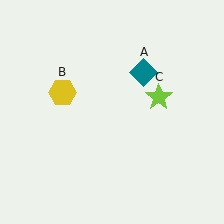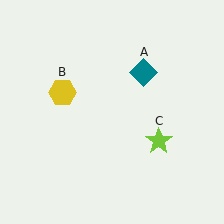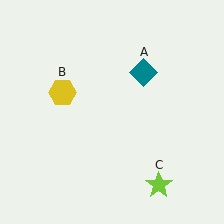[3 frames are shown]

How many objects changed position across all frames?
1 object changed position: lime star (object C).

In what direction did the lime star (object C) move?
The lime star (object C) moved down.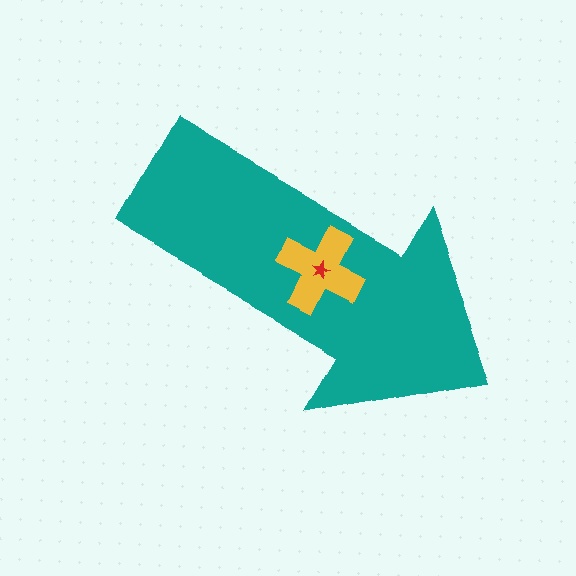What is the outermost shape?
The teal arrow.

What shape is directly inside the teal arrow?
The yellow cross.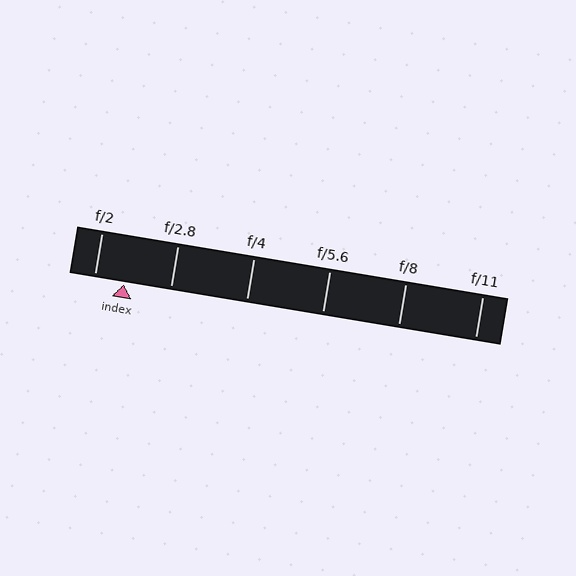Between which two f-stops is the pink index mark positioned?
The index mark is between f/2 and f/2.8.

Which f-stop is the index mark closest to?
The index mark is closest to f/2.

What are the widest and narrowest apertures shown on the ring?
The widest aperture shown is f/2 and the narrowest is f/11.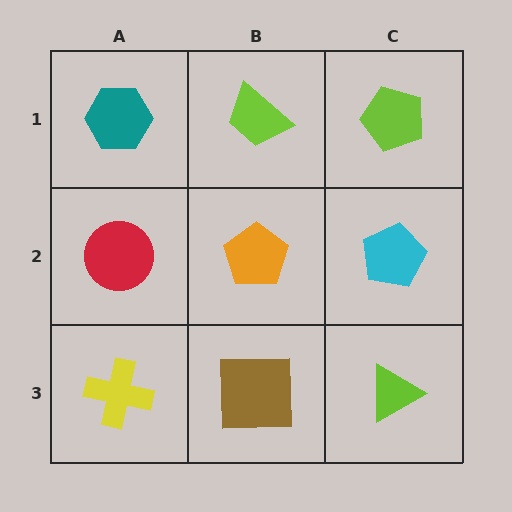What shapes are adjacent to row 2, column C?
A lime pentagon (row 1, column C), a lime triangle (row 3, column C), an orange pentagon (row 2, column B).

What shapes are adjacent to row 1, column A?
A red circle (row 2, column A), a lime trapezoid (row 1, column B).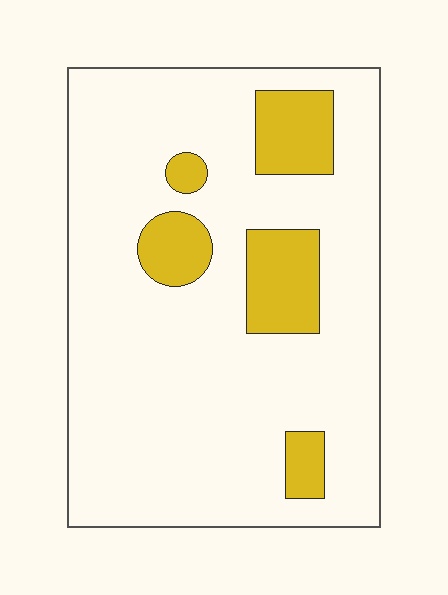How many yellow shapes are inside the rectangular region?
5.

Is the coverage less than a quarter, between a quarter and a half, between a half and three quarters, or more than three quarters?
Less than a quarter.